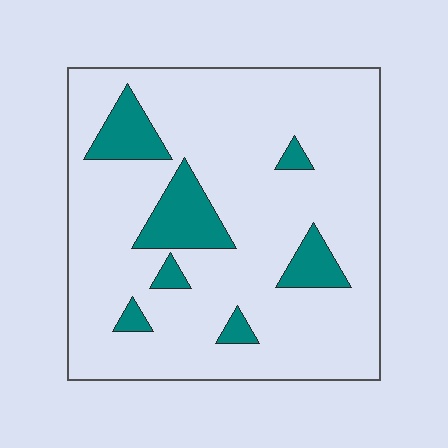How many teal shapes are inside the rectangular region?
7.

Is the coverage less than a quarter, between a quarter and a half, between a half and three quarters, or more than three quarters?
Less than a quarter.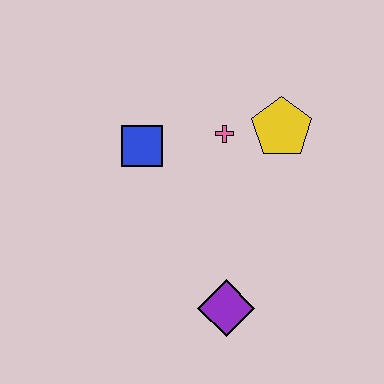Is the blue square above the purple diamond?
Yes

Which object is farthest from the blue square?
The purple diamond is farthest from the blue square.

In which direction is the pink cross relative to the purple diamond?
The pink cross is above the purple diamond.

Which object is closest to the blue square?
The pink cross is closest to the blue square.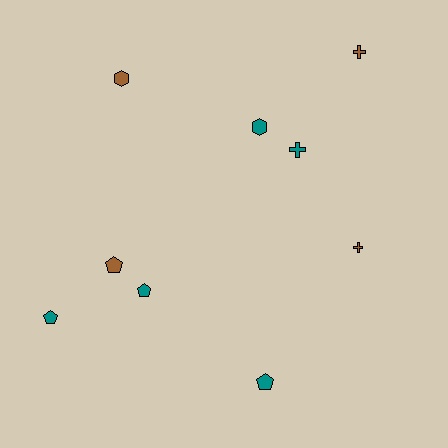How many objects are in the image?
There are 9 objects.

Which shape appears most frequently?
Pentagon, with 4 objects.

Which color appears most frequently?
Teal, with 5 objects.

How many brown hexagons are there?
There is 1 brown hexagon.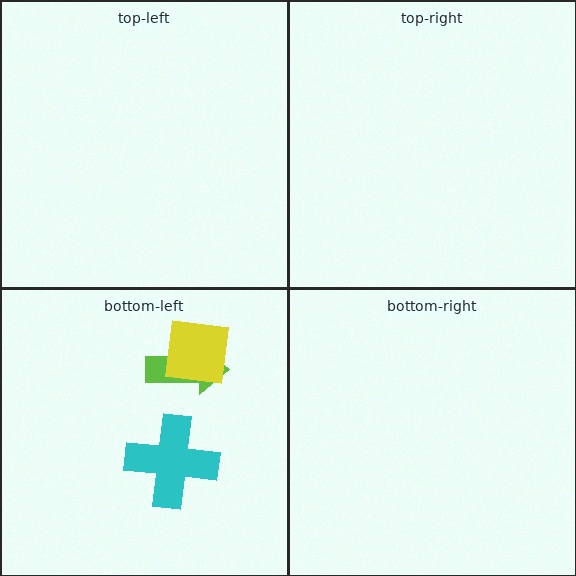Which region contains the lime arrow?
The bottom-left region.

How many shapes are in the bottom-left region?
3.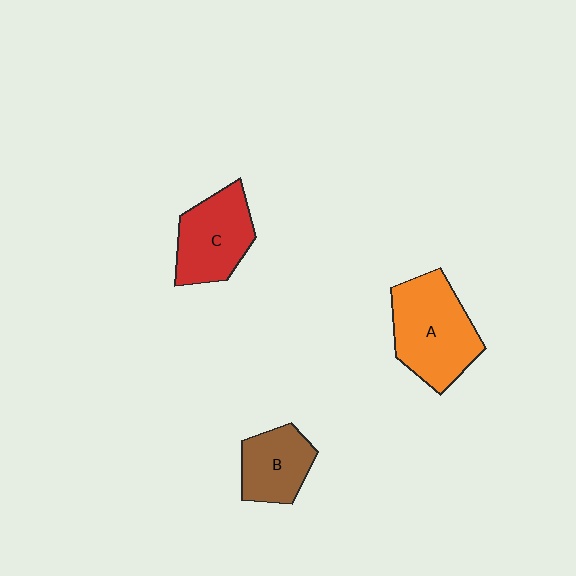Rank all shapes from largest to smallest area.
From largest to smallest: A (orange), C (red), B (brown).